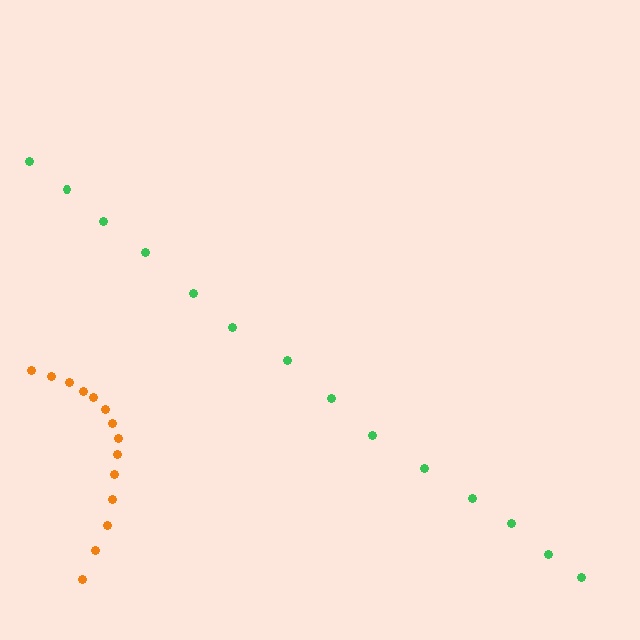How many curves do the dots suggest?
There are 2 distinct paths.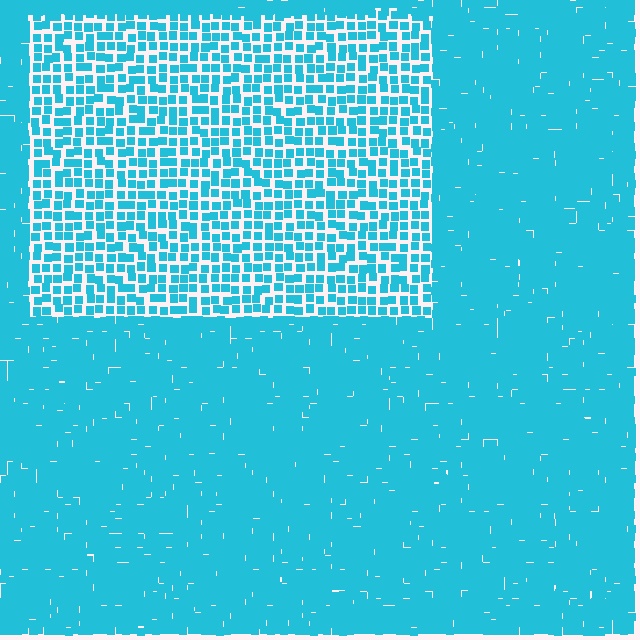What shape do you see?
I see a rectangle.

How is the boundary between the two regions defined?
The boundary is defined by a change in element density (approximately 2.1x ratio). All elements are the same color, size, and shape.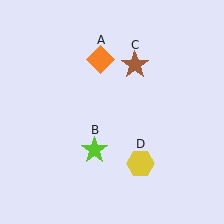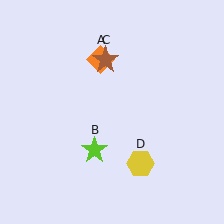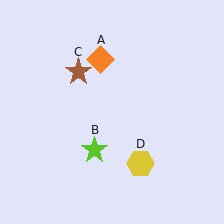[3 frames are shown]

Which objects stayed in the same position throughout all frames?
Orange diamond (object A) and lime star (object B) and yellow hexagon (object D) remained stationary.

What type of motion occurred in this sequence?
The brown star (object C) rotated counterclockwise around the center of the scene.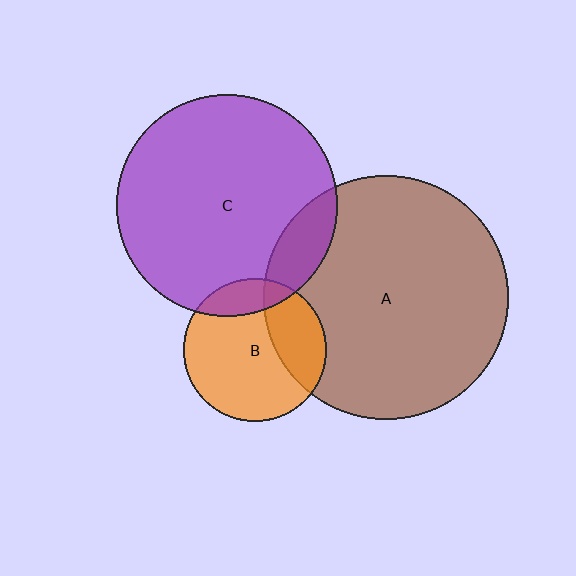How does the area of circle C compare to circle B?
Approximately 2.4 times.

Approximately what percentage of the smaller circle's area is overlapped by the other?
Approximately 30%.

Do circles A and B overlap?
Yes.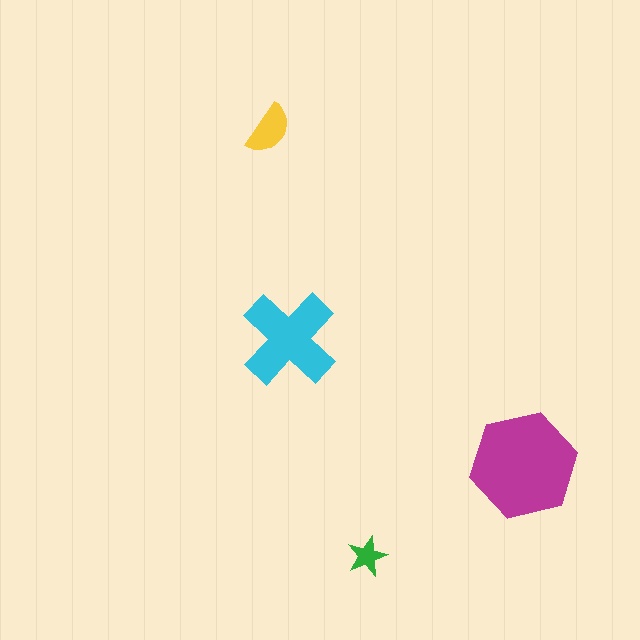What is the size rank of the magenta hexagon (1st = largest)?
1st.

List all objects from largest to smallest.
The magenta hexagon, the cyan cross, the yellow semicircle, the green star.